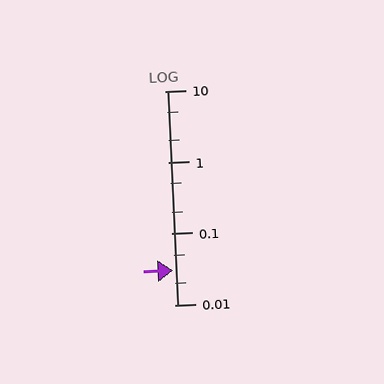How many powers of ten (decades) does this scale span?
The scale spans 3 decades, from 0.01 to 10.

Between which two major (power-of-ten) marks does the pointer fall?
The pointer is between 0.01 and 0.1.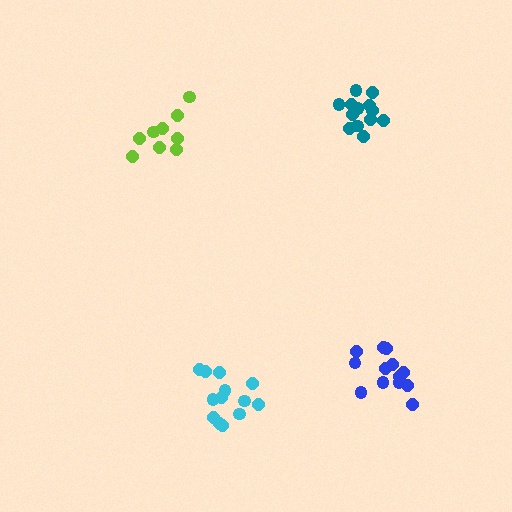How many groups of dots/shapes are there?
There are 4 groups.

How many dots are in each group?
Group 1: 13 dots, Group 2: 9 dots, Group 3: 13 dots, Group 4: 13 dots (48 total).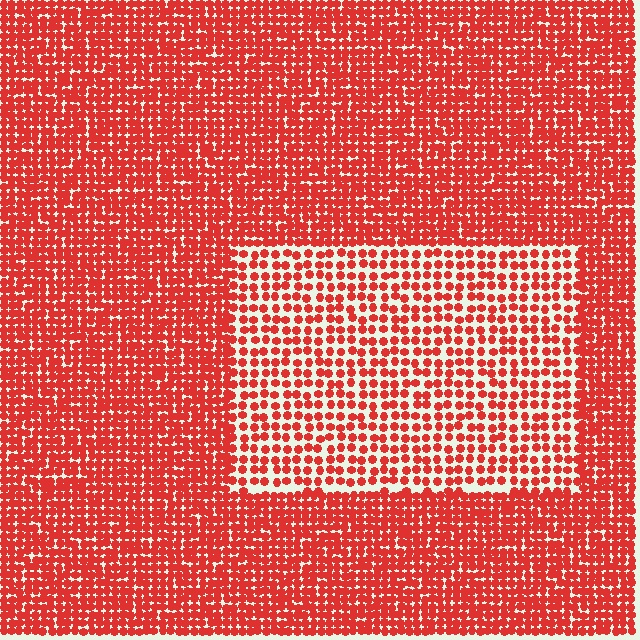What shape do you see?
I see a rectangle.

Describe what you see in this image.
The image contains small red elements arranged at two different densities. A rectangle-shaped region is visible where the elements are less densely packed than the surrounding area.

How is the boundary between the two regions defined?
The boundary is defined by a change in element density (approximately 1.9x ratio). All elements are the same color, size, and shape.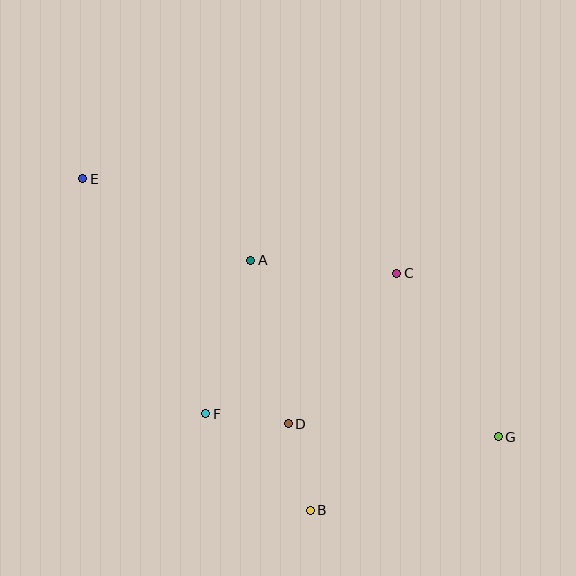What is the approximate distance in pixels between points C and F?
The distance between C and F is approximately 238 pixels.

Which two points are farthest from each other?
Points E and G are farthest from each other.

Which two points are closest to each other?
Points D and F are closest to each other.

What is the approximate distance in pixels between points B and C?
The distance between B and C is approximately 253 pixels.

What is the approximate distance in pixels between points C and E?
The distance between C and E is approximately 328 pixels.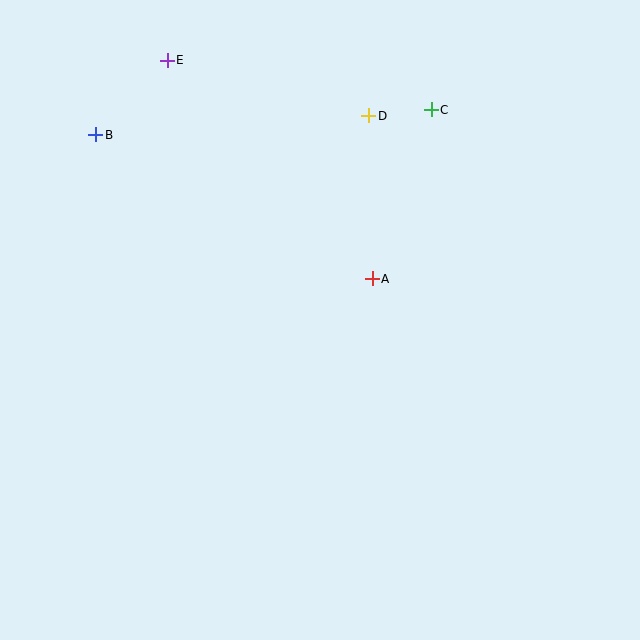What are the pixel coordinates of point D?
Point D is at (369, 116).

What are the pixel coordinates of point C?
Point C is at (431, 110).